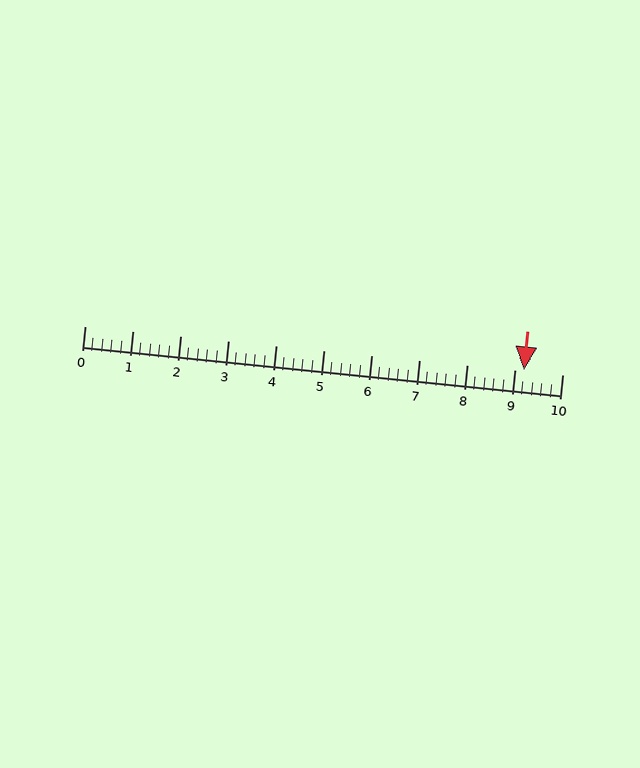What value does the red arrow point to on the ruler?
The red arrow points to approximately 9.2.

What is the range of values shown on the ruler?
The ruler shows values from 0 to 10.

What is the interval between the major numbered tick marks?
The major tick marks are spaced 1 units apart.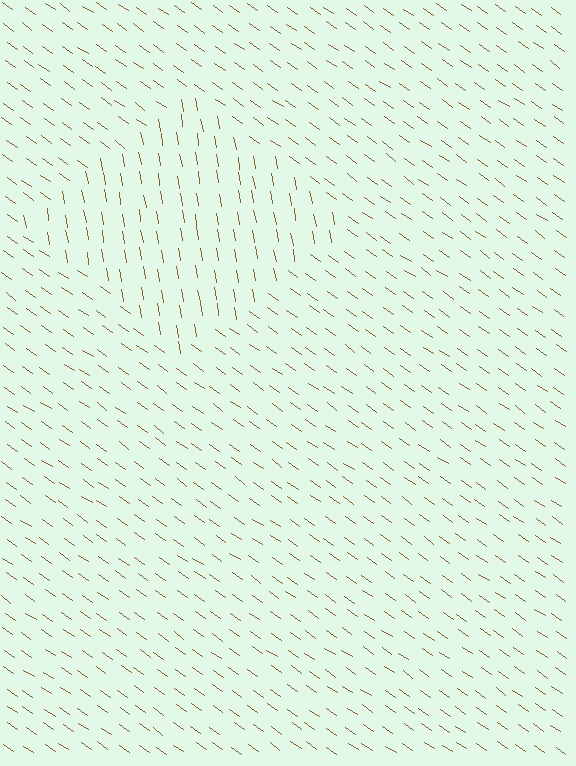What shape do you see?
I see a diamond.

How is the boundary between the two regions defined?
The boundary is defined purely by a change in line orientation (approximately 45 degrees difference). All lines are the same color and thickness.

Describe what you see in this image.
The image is filled with small brown line segments. A diamond region in the image has lines oriented differently from the surrounding lines, creating a visible texture boundary.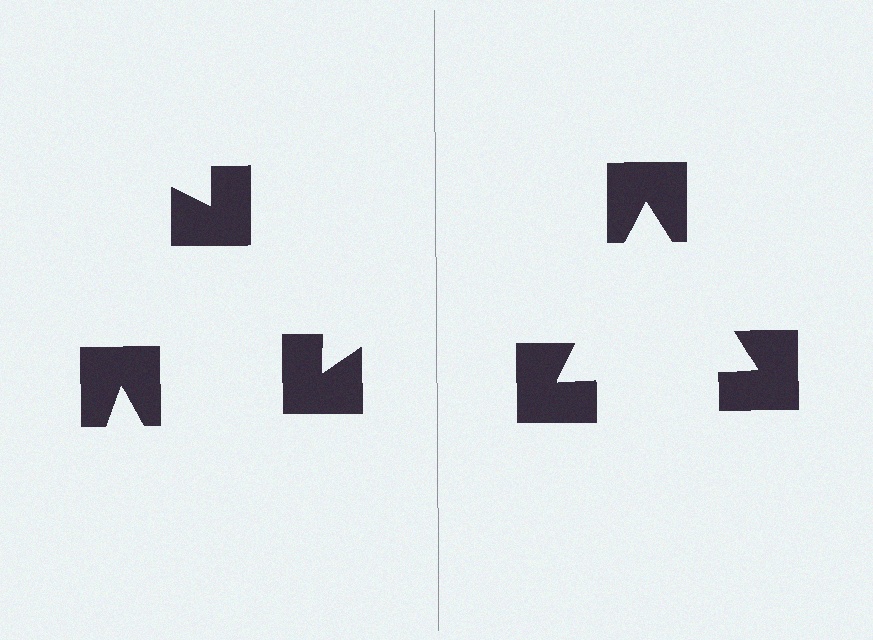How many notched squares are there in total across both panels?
6 — 3 on each side.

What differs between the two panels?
The notched squares are positioned identically on both sides; only the wedge orientations differ. On the right they align to a triangle; on the left they are misaligned.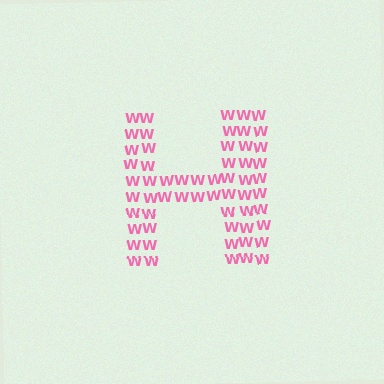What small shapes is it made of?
It is made of small letter W's.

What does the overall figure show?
The overall figure shows the letter H.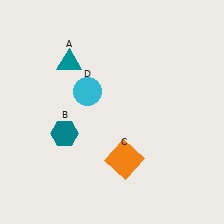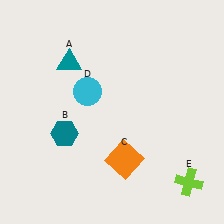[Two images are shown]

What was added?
A lime cross (E) was added in Image 2.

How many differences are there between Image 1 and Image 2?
There is 1 difference between the two images.